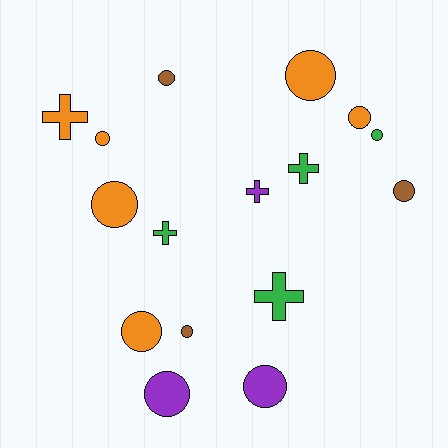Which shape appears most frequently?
Circle, with 11 objects.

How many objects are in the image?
There are 16 objects.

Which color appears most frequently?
Orange, with 6 objects.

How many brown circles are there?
There are 3 brown circles.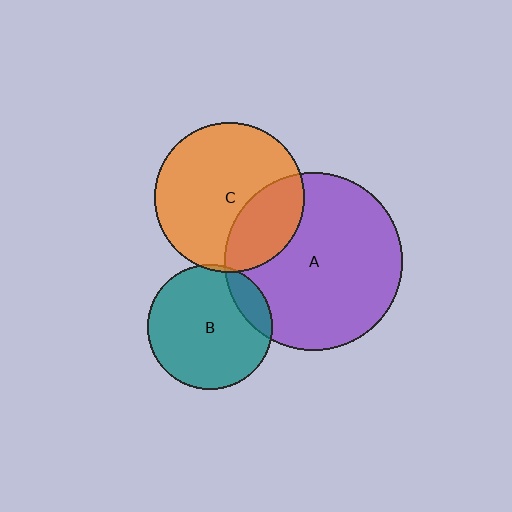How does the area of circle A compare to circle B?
Approximately 2.0 times.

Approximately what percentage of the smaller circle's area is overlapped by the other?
Approximately 15%.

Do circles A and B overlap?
Yes.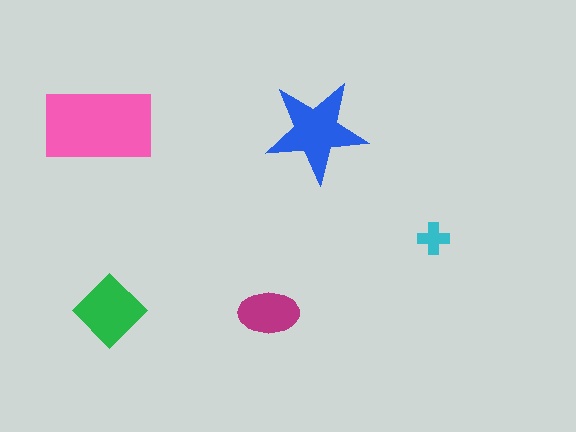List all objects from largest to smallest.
The pink rectangle, the blue star, the green diamond, the magenta ellipse, the cyan cross.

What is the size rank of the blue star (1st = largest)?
2nd.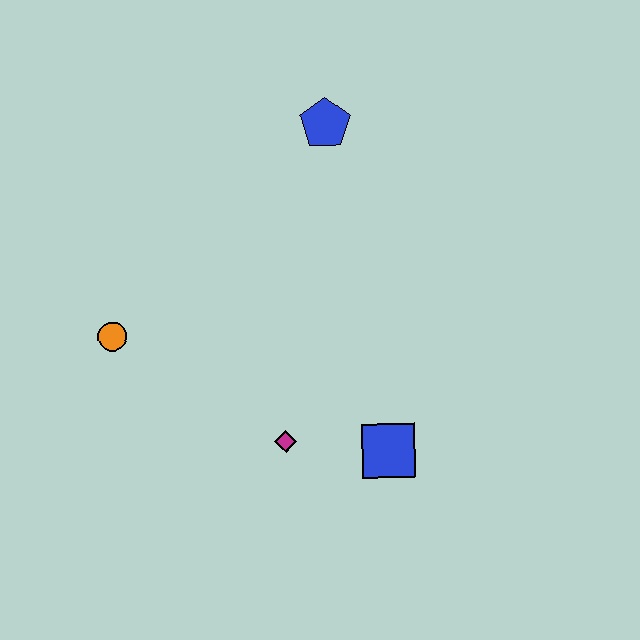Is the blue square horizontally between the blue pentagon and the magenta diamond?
No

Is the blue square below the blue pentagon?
Yes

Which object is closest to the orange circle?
The magenta diamond is closest to the orange circle.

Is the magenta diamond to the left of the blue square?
Yes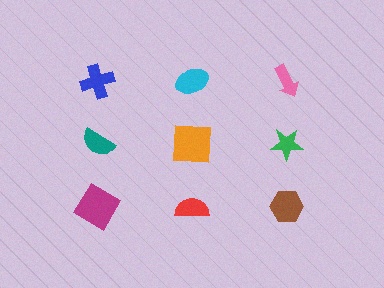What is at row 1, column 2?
A cyan ellipse.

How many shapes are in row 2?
3 shapes.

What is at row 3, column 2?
A red semicircle.